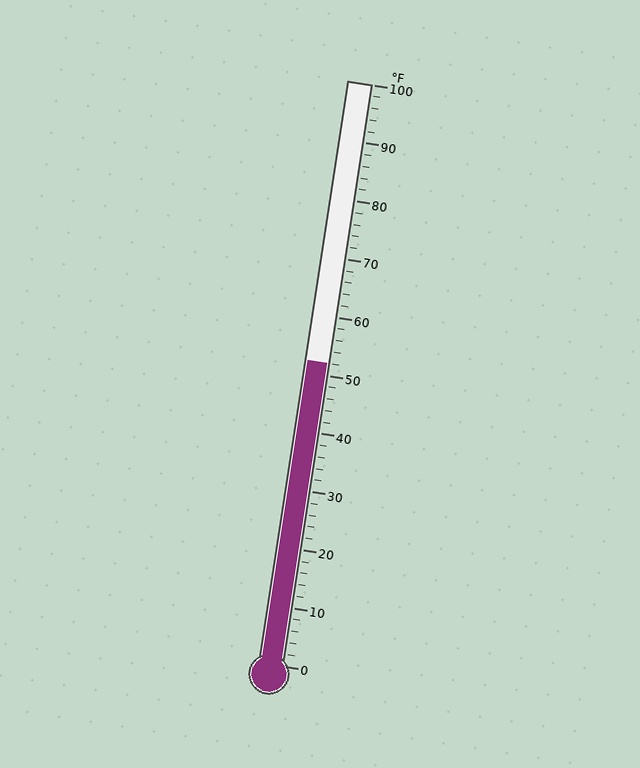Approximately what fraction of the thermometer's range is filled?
The thermometer is filled to approximately 50% of its range.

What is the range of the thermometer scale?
The thermometer scale ranges from 0°F to 100°F.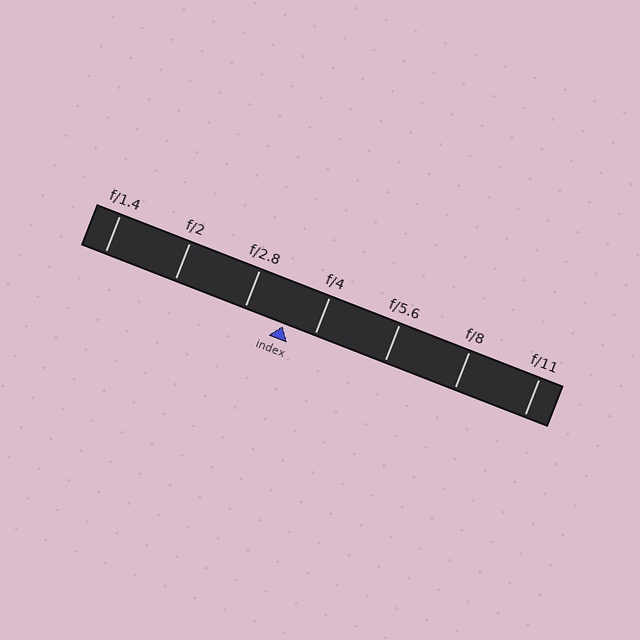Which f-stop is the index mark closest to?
The index mark is closest to f/4.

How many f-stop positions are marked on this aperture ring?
There are 7 f-stop positions marked.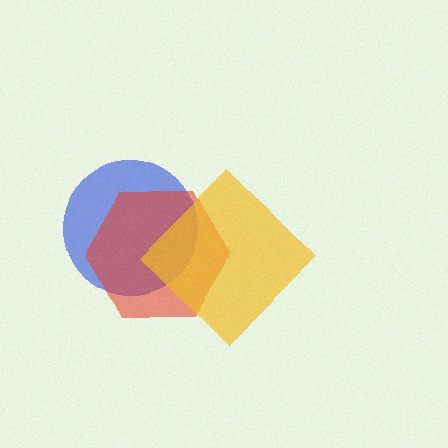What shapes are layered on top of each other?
The layered shapes are: a blue circle, a red hexagon, a yellow diamond.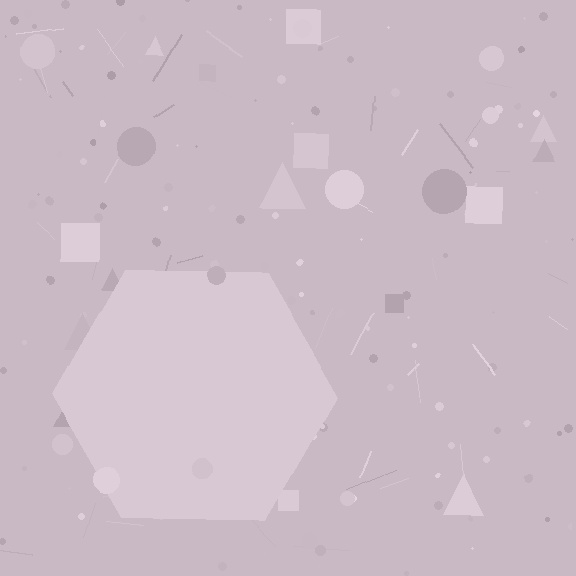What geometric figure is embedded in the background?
A hexagon is embedded in the background.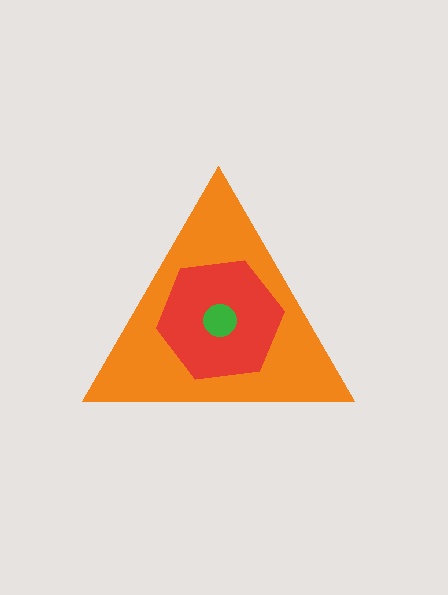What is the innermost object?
The green circle.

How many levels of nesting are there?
3.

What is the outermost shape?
The orange triangle.